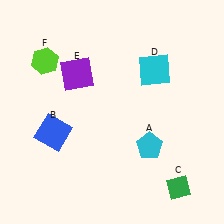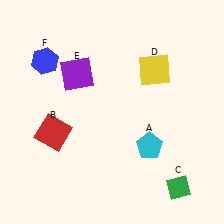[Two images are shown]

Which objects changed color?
B changed from blue to red. D changed from cyan to yellow. F changed from lime to blue.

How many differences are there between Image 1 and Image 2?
There are 3 differences between the two images.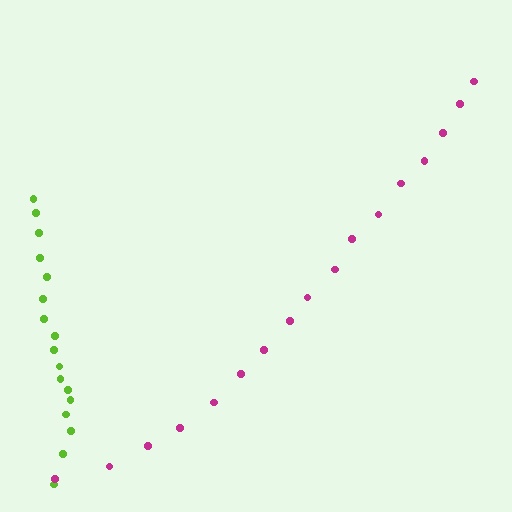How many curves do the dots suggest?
There are 2 distinct paths.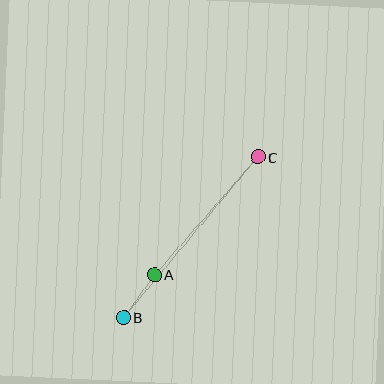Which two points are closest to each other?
Points A and B are closest to each other.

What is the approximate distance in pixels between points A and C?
The distance between A and C is approximately 157 pixels.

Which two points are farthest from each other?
Points B and C are farthest from each other.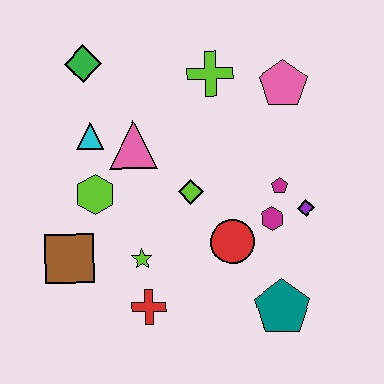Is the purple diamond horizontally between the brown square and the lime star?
No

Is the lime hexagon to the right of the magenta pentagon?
No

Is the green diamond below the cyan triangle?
No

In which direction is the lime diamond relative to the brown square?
The lime diamond is to the right of the brown square.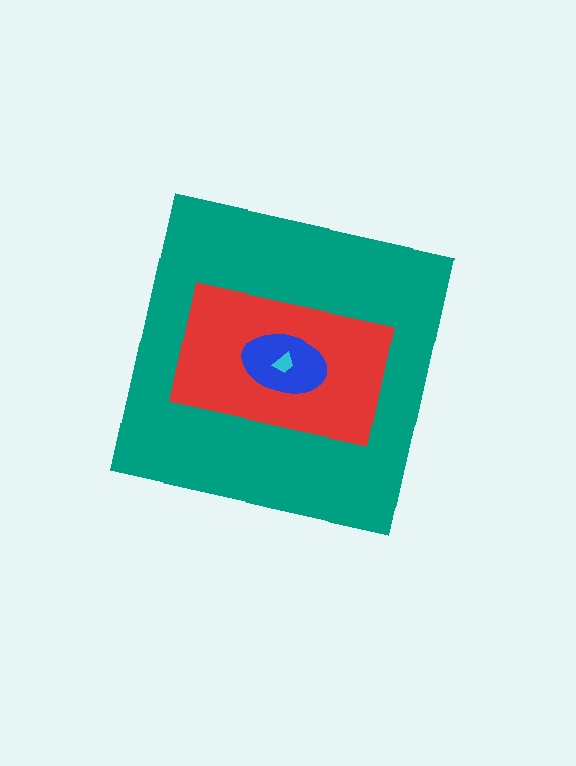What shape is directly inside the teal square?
The red rectangle.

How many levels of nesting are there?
4.